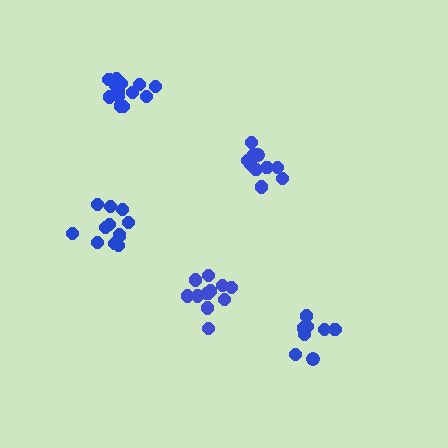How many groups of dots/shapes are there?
There are 5 groups.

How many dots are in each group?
Group 1: 12 dots, Group 2: 12 dots, Group 3: 10 dots, Group 4: 8 dots, Group 5: 13 dots (55 total).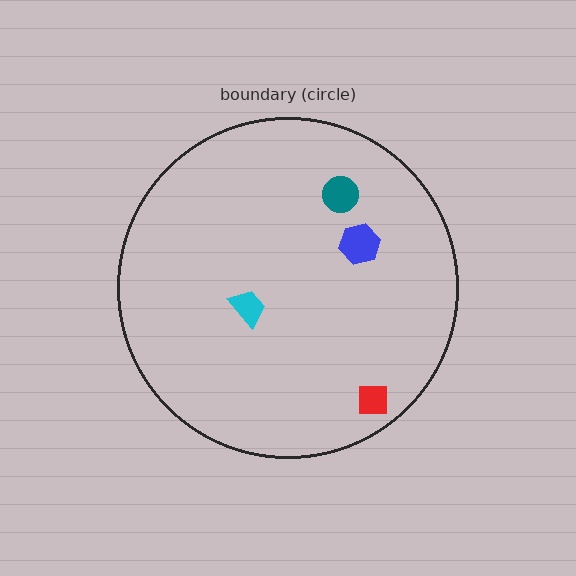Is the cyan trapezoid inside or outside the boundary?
Inside.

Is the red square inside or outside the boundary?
Inside.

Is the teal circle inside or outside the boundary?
Inside.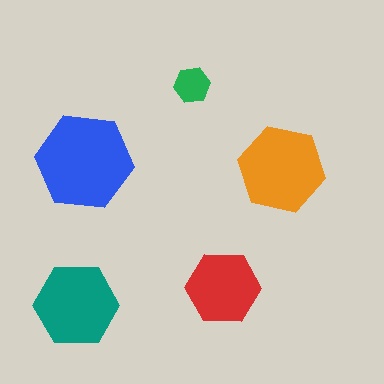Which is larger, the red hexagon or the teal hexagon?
The teal one.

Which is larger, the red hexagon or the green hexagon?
The red one.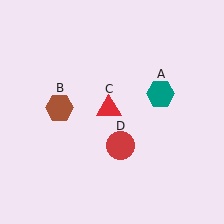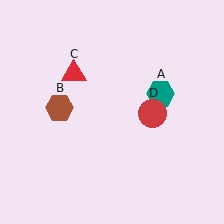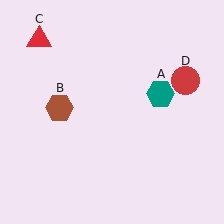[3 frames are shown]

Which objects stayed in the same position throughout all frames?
Teal hexagon (object A) and brown hexagon (object B) remained stationary.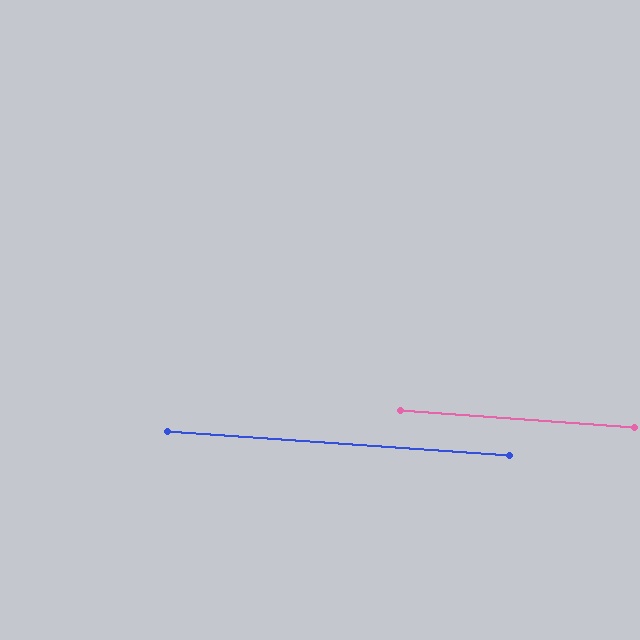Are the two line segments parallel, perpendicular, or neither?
Parallel — their directions differ by only 0.2°.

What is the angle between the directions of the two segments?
Approximately 0 degrees.